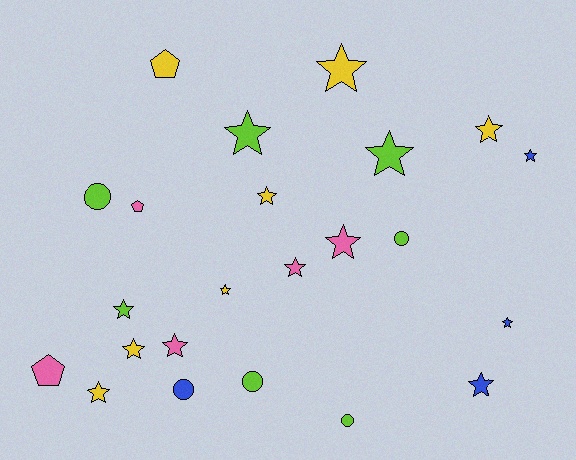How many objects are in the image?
There are 23 objects.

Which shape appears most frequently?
Star, with 15 objects.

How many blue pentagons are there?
There are no blue pentagons.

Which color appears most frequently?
Yellow, with 7 objects.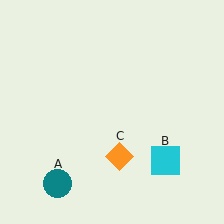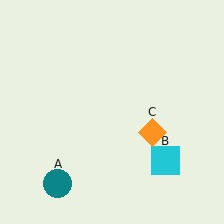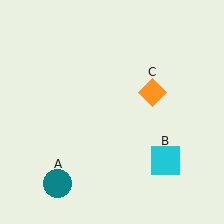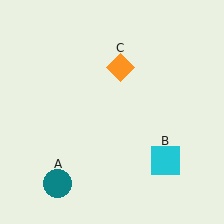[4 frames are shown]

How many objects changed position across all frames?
1 object changed position: orange diamond (object C).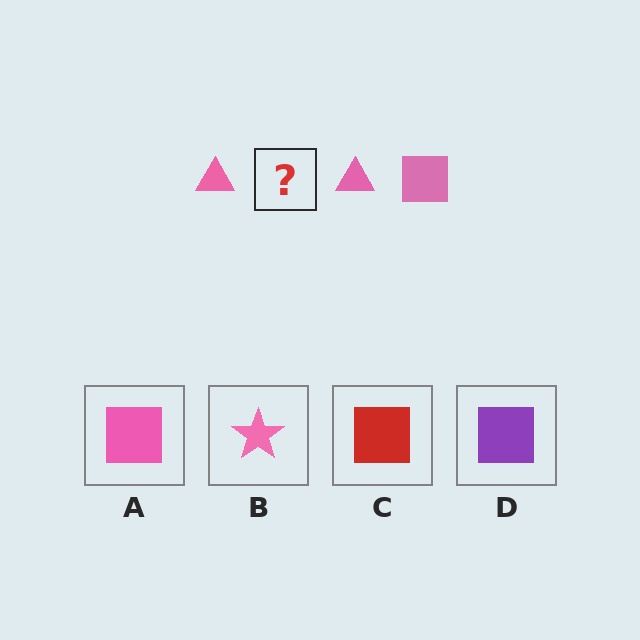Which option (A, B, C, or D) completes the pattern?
A.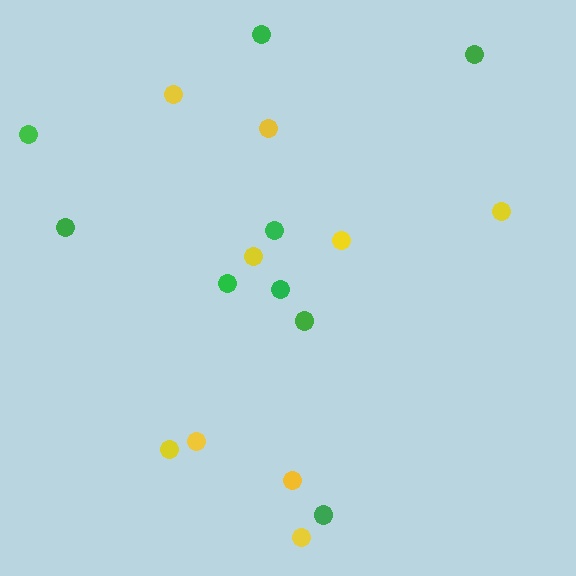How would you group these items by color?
There are 2 groups: one group of yellow circles (9) and one group of green circles (9).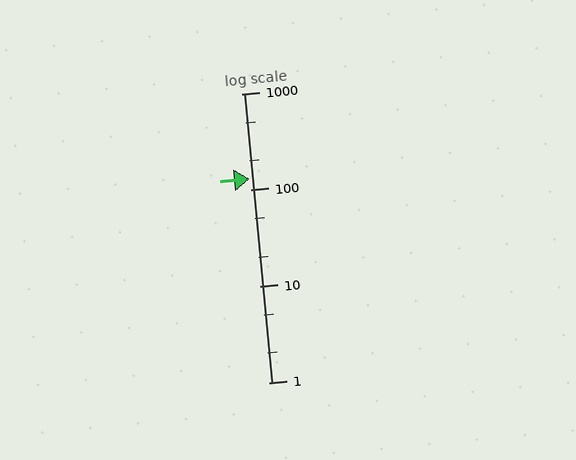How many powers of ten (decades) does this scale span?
The scale spans 3 decades, from 1 to 1000.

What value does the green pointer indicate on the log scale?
The pointer indicates approximately 130.